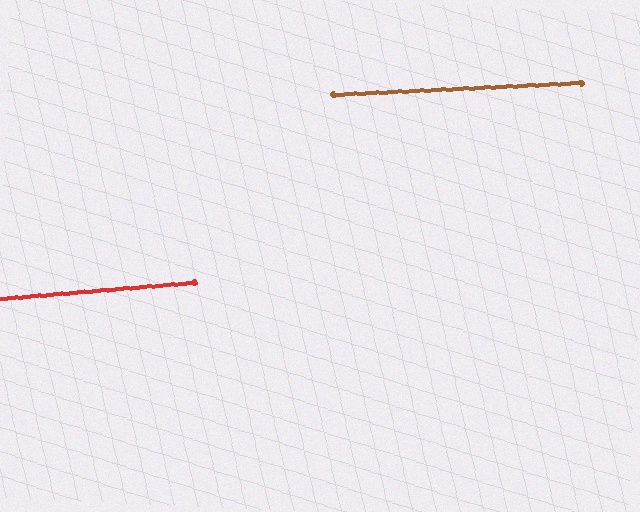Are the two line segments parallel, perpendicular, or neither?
Parallel — their directions differ by only 1.9°.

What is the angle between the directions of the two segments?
Approximately 2 degrees.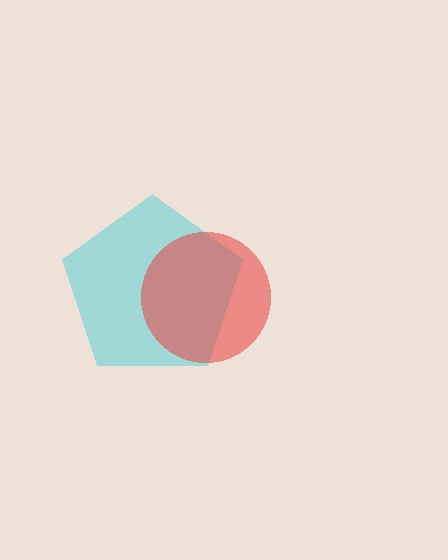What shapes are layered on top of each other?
The layered shapes are: a cyan pentagon, a red circle.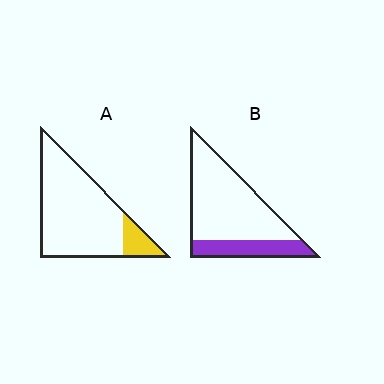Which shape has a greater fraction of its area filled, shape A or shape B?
Shape B.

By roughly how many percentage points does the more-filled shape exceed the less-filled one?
By roughly 10 percentage points (B over A).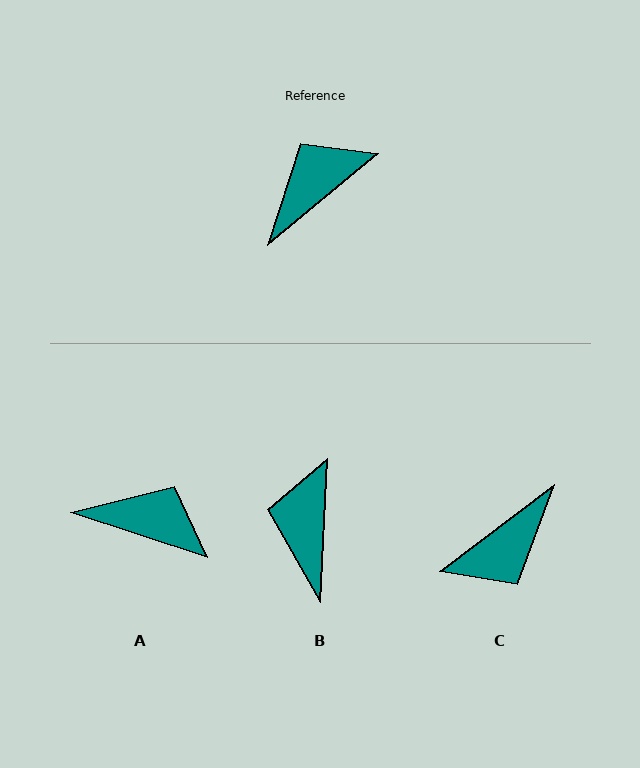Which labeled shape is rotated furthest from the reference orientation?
C, about 178 degrees away.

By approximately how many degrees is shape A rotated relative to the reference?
Approximately 58 degrees clockwise.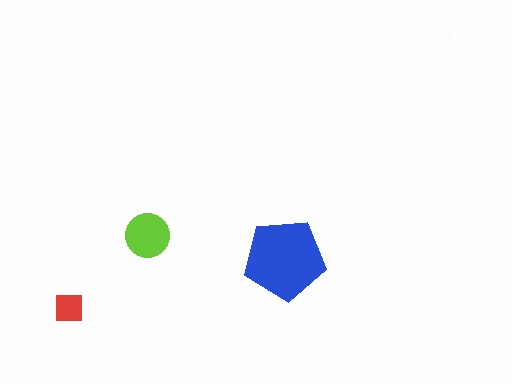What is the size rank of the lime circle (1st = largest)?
2nd.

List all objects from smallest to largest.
The red square, the lime circle, the blue pentagon.